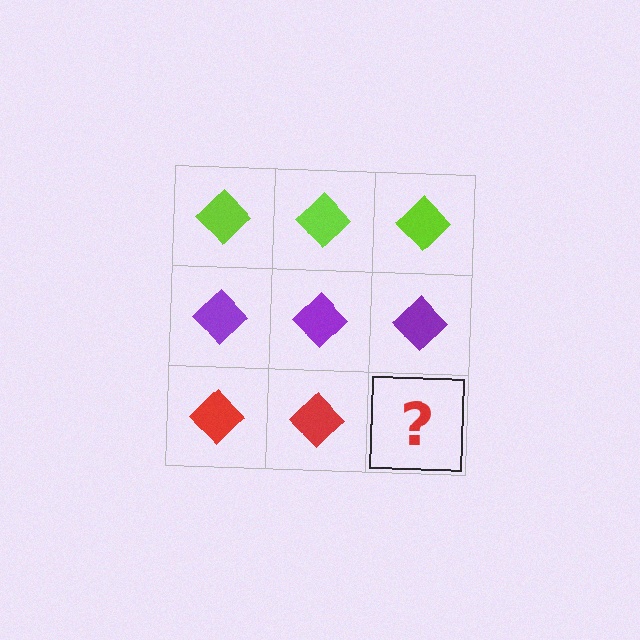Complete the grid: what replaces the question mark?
The question mark should be replaced with a red diamond.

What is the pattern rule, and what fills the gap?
The rule is that each row has a consistent color. The gap should be filled with a red diamond.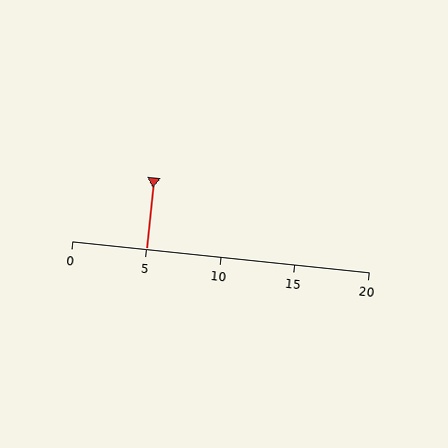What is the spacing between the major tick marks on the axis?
The major ticks are spaced 5 apart.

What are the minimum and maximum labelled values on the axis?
The axis runs from 0 to 20.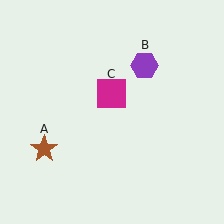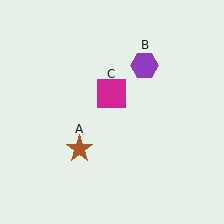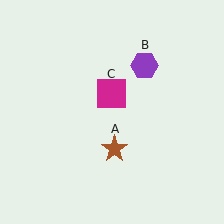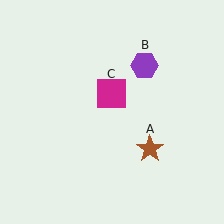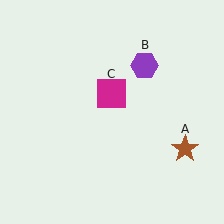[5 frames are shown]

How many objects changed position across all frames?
1 object changed position: brown star (object A).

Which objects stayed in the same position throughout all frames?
Purple hexagon (object B) and magenta square (object C) remained stationary.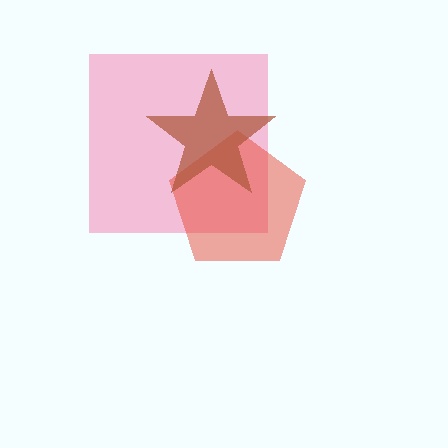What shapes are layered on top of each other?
The layered shapes are: a pink square, a red pentagon, a brown star.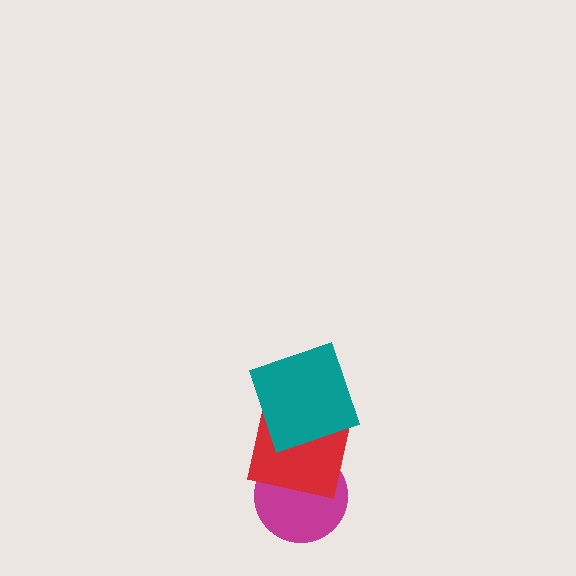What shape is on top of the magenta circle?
The red square is on top of the magenta circle.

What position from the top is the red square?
The red square is 2nd from the top.